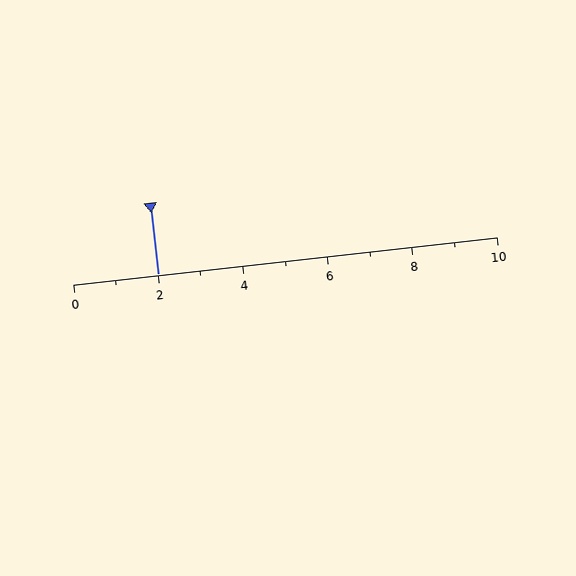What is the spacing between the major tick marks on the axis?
The major ticks are spaced 2 apart.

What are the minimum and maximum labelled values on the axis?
The axis runs from 0 to 10.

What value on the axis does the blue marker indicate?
The marker indicates approximately 2.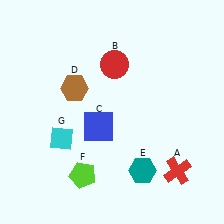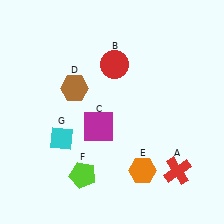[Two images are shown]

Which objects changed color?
C changed from blue to magenta. E changed from teal to orange.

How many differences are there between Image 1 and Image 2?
There are 2 differences between the two images.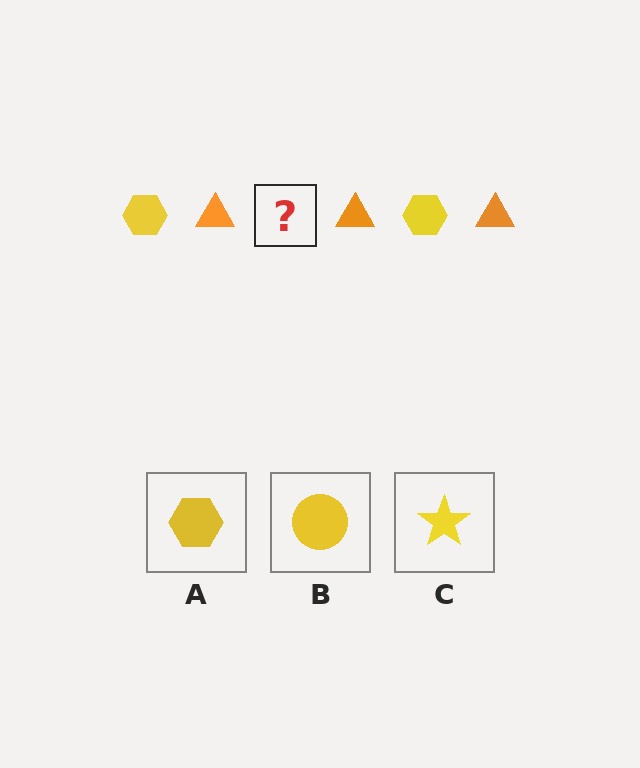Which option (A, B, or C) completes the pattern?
A.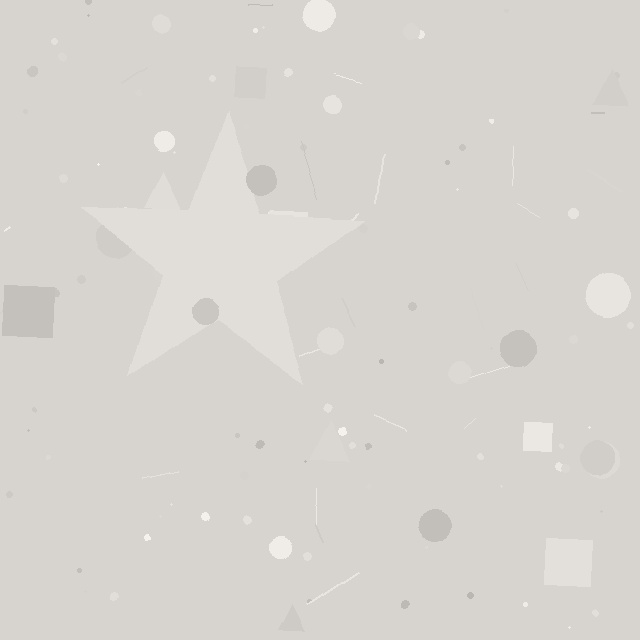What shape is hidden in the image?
A star is hidden in the image.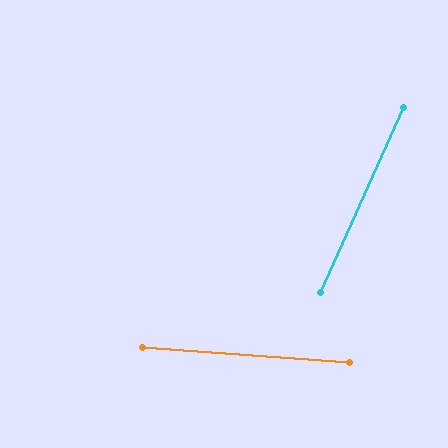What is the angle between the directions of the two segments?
Approximately 70 degrees.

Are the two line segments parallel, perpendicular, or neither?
Neither parallel nor perpendicular — they differ by about 70°.